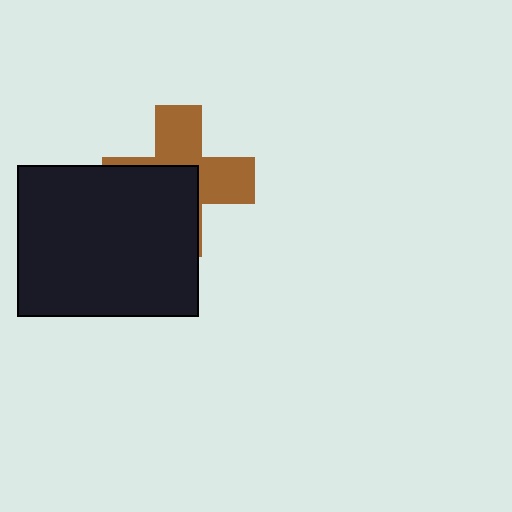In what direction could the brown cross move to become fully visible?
The brown cross could move toward the upper-right. That would shift it out from behind the black rectangle entirely.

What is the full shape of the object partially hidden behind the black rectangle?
The partially hidden object is a brown cross.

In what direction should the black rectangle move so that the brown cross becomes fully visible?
The black rectangle should move toward the lower-left. That is the shortest direction to clear the overlap and leave the brown cross fully visible.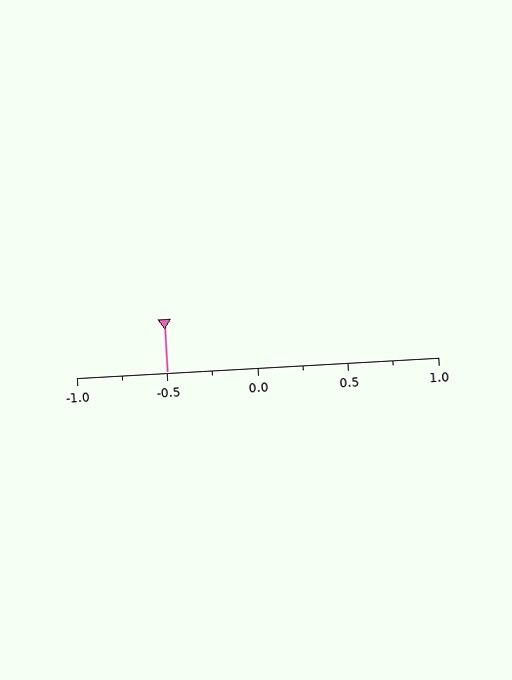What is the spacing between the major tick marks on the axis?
The major ticks are spaced 0.5 apart.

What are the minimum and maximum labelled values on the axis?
The axis runs from -1.0 to 1.0.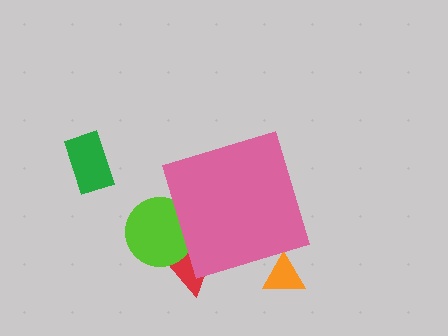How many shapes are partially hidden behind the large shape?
3 shapes are partially hidden.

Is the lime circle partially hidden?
Yes, the lime circle is partially hidden behind the pink diamond.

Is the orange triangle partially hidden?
Yes, the orange triangle is partially hidden behind the pink diamond.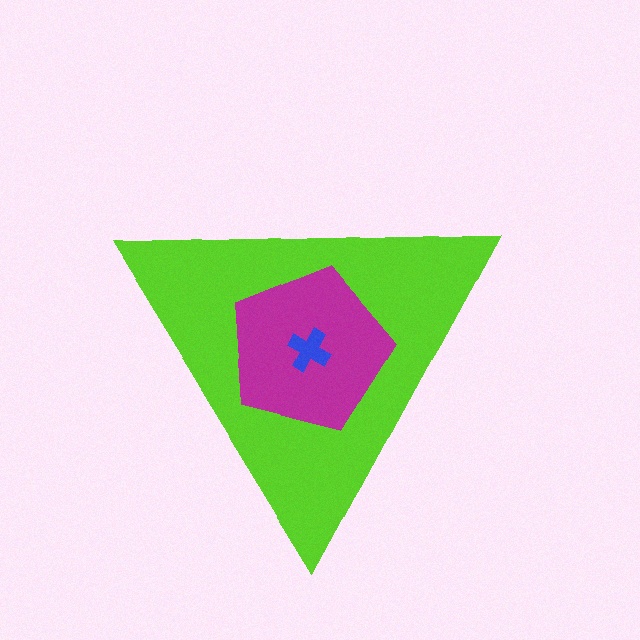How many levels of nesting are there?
3.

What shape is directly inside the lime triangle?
The magenta pentagon.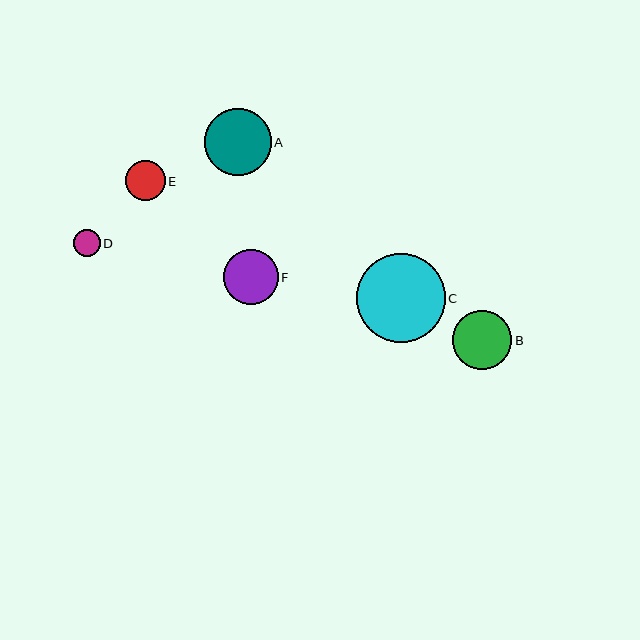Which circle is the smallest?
Circle D is the smallest with a size of approximately 27 pixels.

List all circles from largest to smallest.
From largest to smallest: C, A, B, F, E, D.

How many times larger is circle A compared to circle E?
Circle A is approximately 1.7 times the size of circle E.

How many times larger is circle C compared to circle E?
Circle C is approximately 2.2 times the size of circle E.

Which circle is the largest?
Circle C is the largest with a size of approximately 89 pixels.